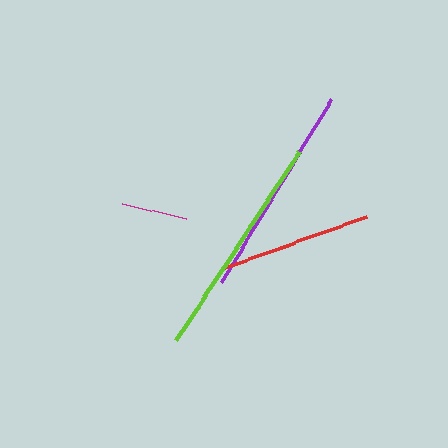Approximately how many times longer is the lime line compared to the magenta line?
The lime line is approximately 3.4 times the length of the magenta line.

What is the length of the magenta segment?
The magenta segment is approximately 66 pixels long.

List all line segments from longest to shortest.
From longest to shortest: lime, purple, red, magenta.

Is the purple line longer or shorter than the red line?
The purple line is longer than the red line.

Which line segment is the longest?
The lime line is the longest at approximately 225 pixels.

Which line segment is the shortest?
The magenta line is the shortest at approximately 66 pixels.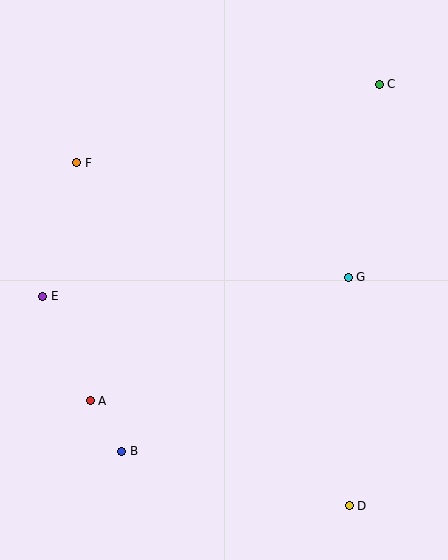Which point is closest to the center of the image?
Point G at (348, 277) is closest to the center.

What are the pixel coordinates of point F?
Point F is at (77, 163).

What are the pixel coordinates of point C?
Point C is at (379, 84).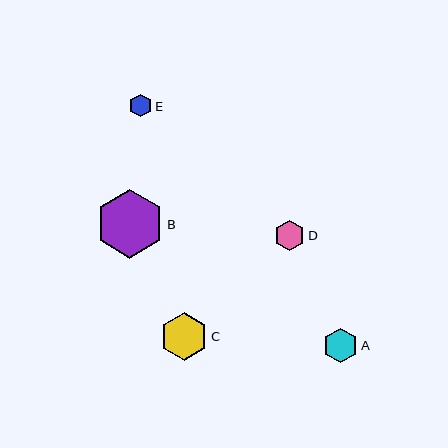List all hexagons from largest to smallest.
From largest to smallest: B, C, A, D, E.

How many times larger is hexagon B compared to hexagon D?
Hexagon B is approximately 2.2 times the size of hexagon D.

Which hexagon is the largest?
Hexagon B is the largest with a size of approximately 69 pixels.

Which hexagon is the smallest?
Hexagon E is the smallest with a size of approximately 23 pixels.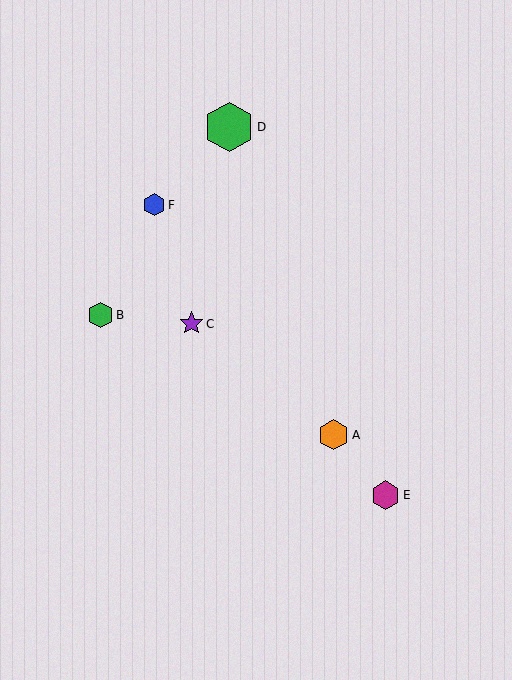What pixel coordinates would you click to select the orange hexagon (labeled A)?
Click at (334, 435) to select the orange hexagon A.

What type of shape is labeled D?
Shape D is a green hexagon.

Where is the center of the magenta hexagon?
The center of the magenta hexagon is at (385, 495).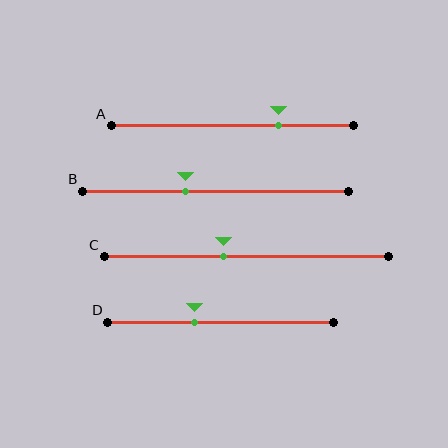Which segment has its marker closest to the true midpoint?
Segment C has its marker closest to the true midpoint.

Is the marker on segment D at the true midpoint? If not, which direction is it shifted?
No, the marker on segment D is shifted to the left by about 12% of the segment length.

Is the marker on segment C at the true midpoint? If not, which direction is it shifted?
No, the marker on segment C is shifted to the left by about 8% of the segment length.